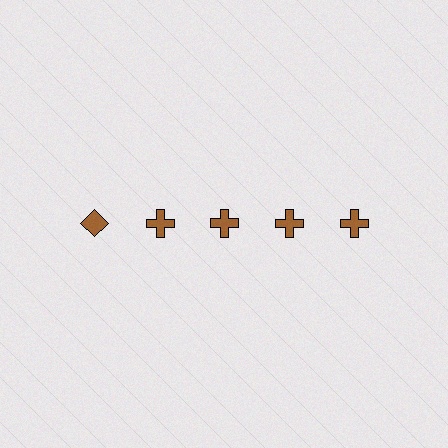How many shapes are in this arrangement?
There are 5 shapes arranged in a grid pattern.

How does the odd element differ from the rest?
It has a different shape: diamond instead of cross.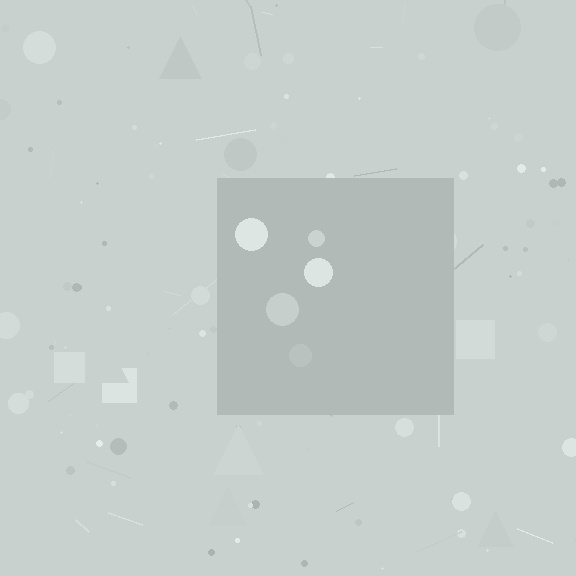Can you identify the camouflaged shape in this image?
The camouflaged shape is a square.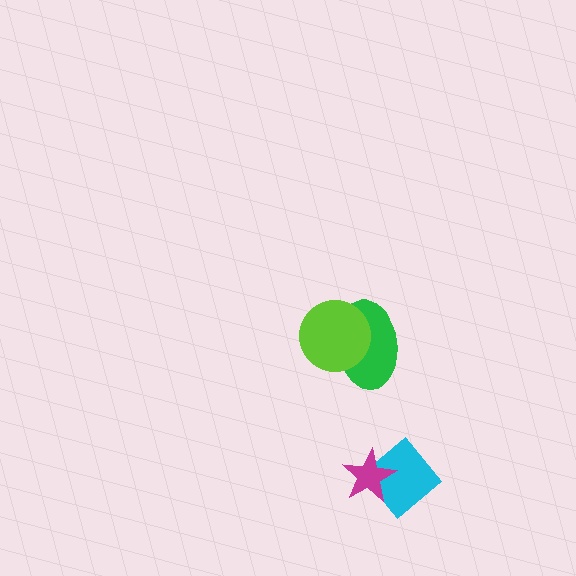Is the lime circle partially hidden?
No, no other shape covers it.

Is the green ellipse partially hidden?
Yes, it is partially covered by another shape.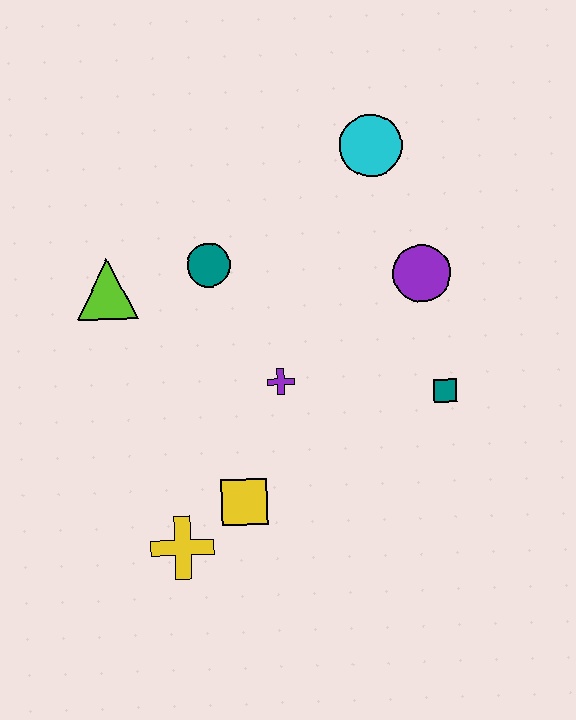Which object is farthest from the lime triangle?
The teal square is farthest from the lime triangle.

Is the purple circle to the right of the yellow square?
Yes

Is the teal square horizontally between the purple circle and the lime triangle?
No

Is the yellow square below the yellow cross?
No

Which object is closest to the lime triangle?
The teal circle is closest to the lime triangle.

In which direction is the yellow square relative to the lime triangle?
The yellow square is below the lime triangle.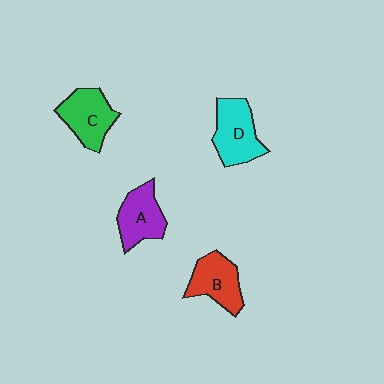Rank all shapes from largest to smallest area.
From largest to smallest: D (cyan), C (green), B (red), A (purple).